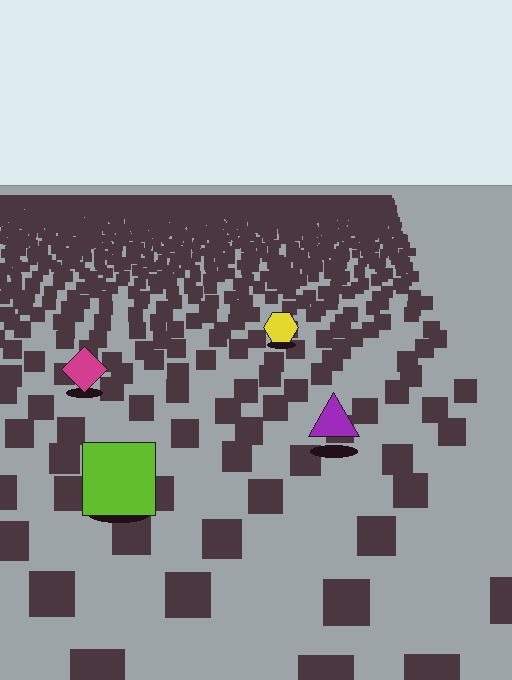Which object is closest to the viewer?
The lime square is closest. The texture marks near it are larger and more spread out.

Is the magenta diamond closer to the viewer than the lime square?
No. The lime square is closer — you can tell from the texture gradient: the ground texture is coarser near it.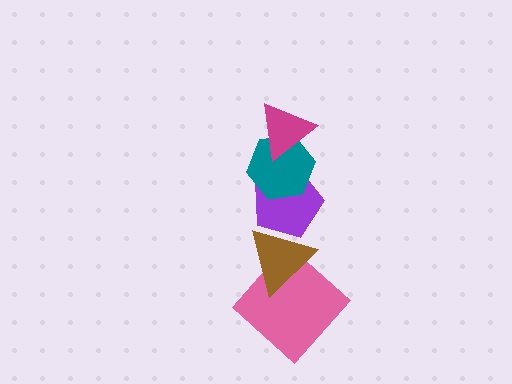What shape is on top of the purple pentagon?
The teal hexagon is on top of the purple pentagon.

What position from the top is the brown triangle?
The brown triangle is 4th from the top.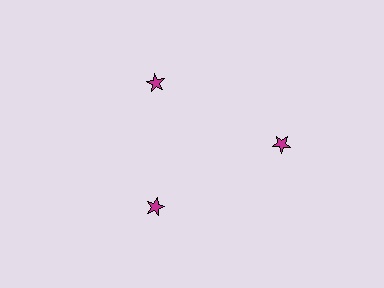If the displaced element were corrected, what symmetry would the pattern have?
It would have 3-fold rotational symmetry — the pattern would map onto itself every 120 degrees.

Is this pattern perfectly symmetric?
No. The 3 magenta stars are arranged in a ring, but one element near the 3 o'clock position is pushed outward from the center, breaking the 3-fold rotational symmetry.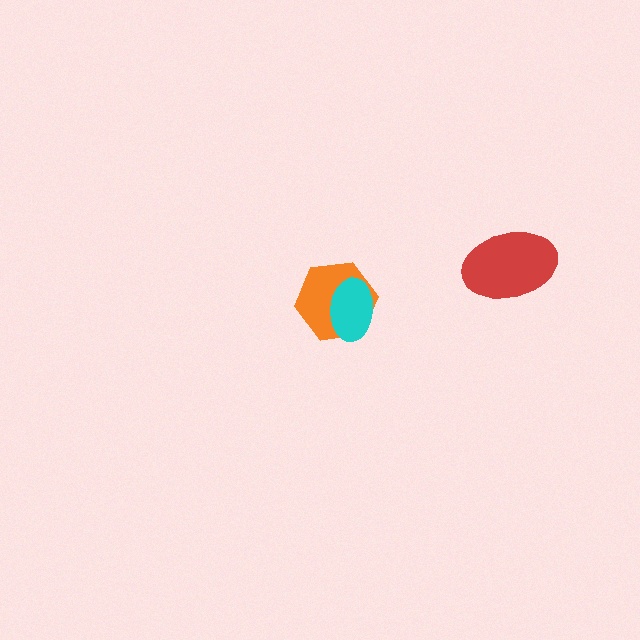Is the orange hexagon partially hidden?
Yes, it is partially covered by another shape.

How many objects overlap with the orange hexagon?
1 object overlaps with the orange hexagon.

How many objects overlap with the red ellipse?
0 objects overlap with the red ellipse.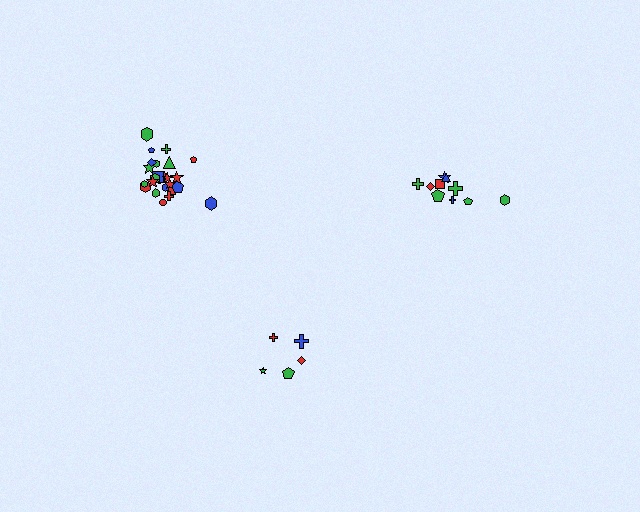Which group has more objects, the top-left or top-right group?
The top-left group.